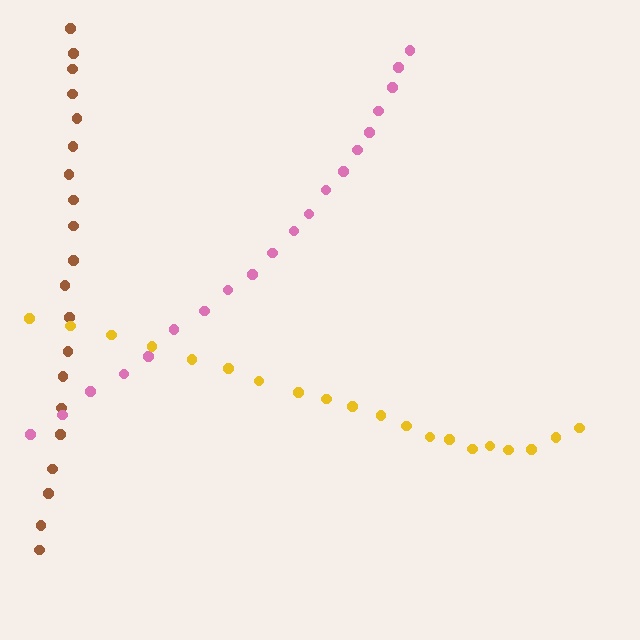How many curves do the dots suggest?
There are 3 distinct paths.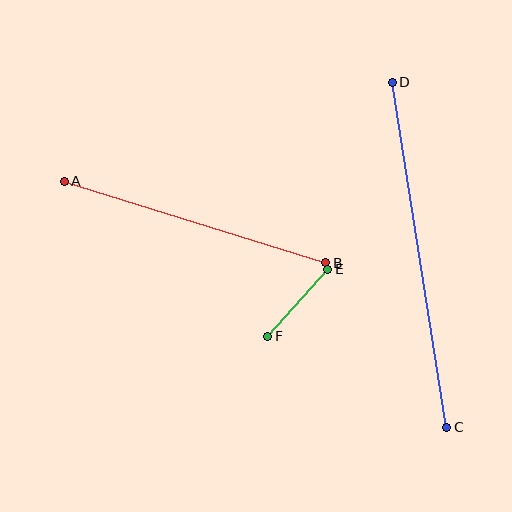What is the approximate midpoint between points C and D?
The midpoint is at approximately (419, 255) pixels.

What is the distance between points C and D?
The distance is approximately 349 pixels.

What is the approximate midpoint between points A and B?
The midpoint is at approximately (195, 222) pixels.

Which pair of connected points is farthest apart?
Points C and D are farthest apart.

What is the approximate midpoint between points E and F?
The midpoint is at approximately (298, 303) pixels.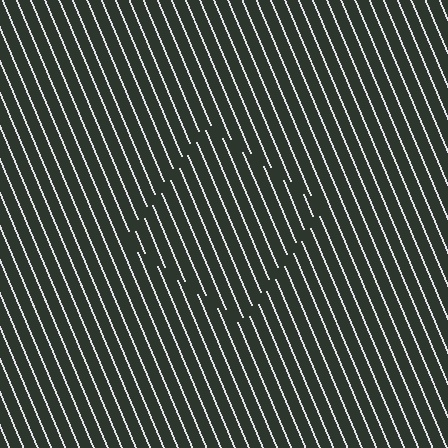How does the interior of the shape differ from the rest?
The interior of the shape contains the same grating, shifted by half a period — the contour is defined by the phase discontinuity where line-ends from the inner and outer gratings abut.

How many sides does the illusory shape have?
4 sides — the line-ends trace a square.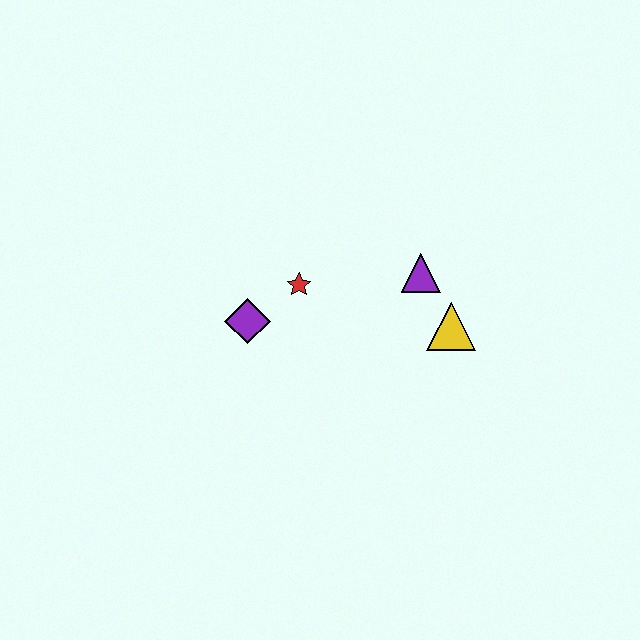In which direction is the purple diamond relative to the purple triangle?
The purple diamond is to the left of the purple triangle.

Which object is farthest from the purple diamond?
The yellow triangle is farthest from the purple diamond.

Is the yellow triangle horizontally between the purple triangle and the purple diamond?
No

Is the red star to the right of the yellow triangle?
No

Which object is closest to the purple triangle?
The yellow triangle is closest to the purple triangle.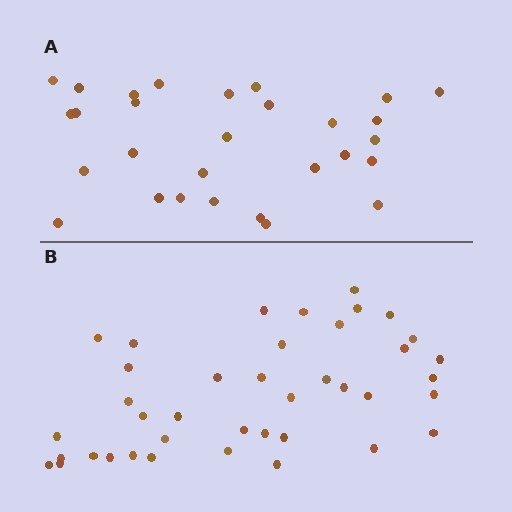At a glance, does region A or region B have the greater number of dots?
Region B (the bottom region) has more dots.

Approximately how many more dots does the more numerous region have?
Region B has roughly 12 or so more dots than region A.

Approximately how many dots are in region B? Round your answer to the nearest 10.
About 40 dots.